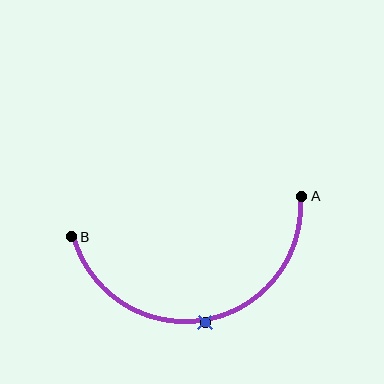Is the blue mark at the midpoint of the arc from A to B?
Yes. The blue mark lies on the arc at equal arc-length from both A and B — it is the arc midpoint.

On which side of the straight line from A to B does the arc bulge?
The arc bulges below the straight line connecting A and B.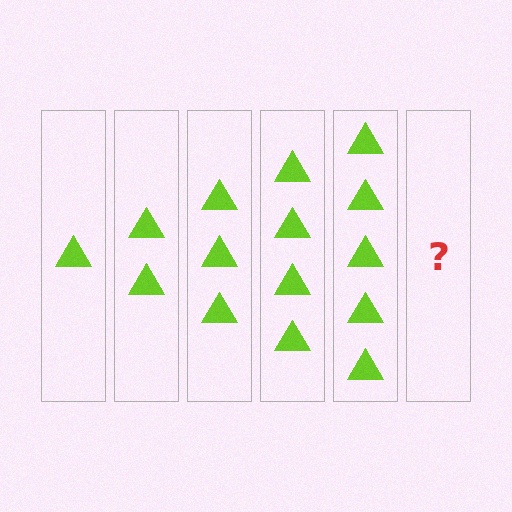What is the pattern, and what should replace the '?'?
The pattern is that each step adds one more triangle. The '?' should be 6 triangles.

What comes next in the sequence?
The next element should be 6 triangles.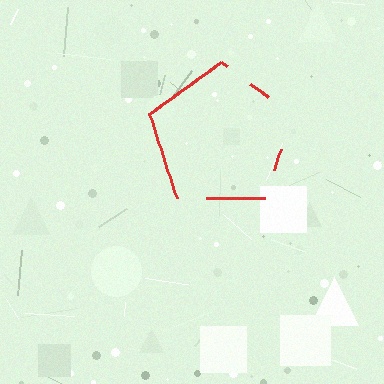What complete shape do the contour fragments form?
The contour fragments form a pentagon.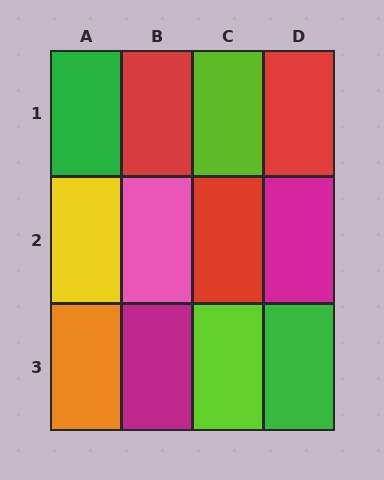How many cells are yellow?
1 cell is yellow.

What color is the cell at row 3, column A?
Orange.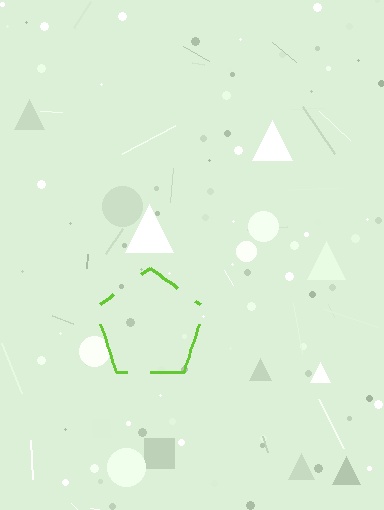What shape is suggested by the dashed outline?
The dashed outline suggests a pentagon.